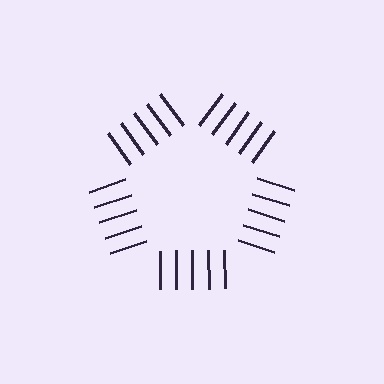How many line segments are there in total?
25 — 5 along each of the 5 edges.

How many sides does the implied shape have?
5 sides — the line-ends trace a pentagon.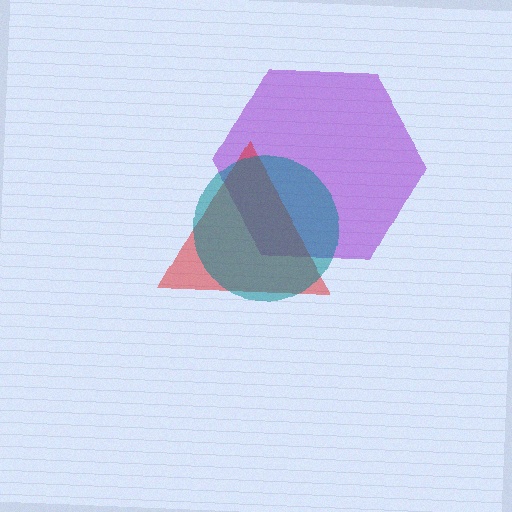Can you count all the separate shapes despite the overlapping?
Yes, there are 3 separate shapes.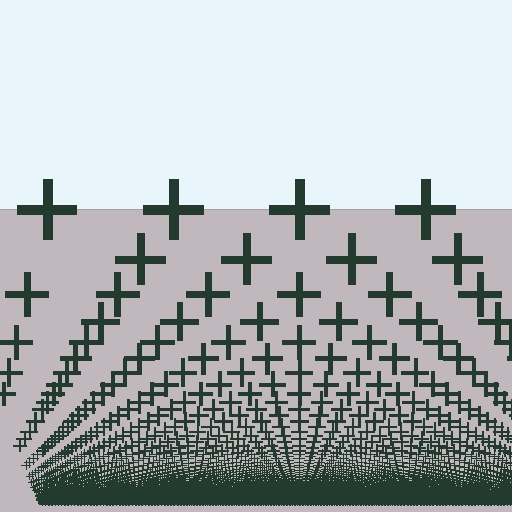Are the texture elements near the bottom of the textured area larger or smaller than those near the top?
Smaller. The gradient is inverted — elements near the bottom are smaller and denser.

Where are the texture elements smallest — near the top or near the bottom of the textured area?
Near the bottom.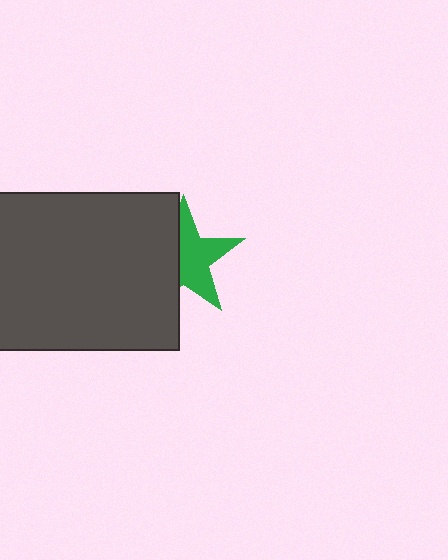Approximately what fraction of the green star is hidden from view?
Roughly 42% of the green star is hidden behind the dark gray rectangle.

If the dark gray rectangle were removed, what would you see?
You would see the complete green star.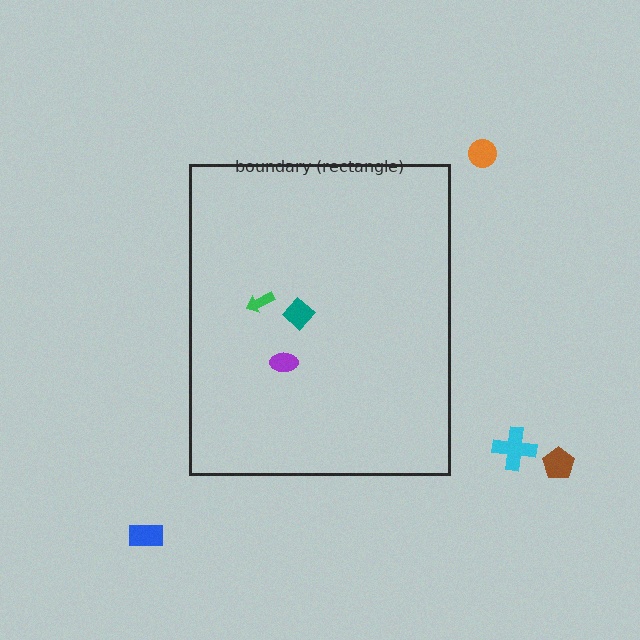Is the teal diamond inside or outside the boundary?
Inside.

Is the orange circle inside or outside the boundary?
Outside.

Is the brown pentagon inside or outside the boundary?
Outside.